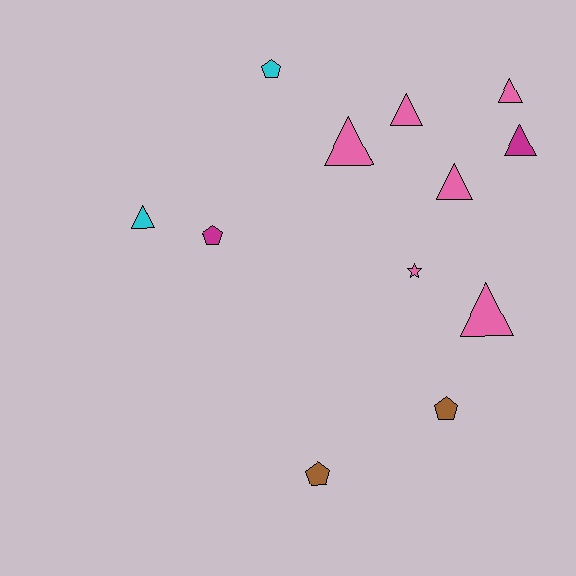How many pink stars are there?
There is 1 pink star.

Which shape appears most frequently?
Triangle, with 7 objects.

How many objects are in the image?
There are 12 objects.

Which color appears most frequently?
Pink, with 6 objects.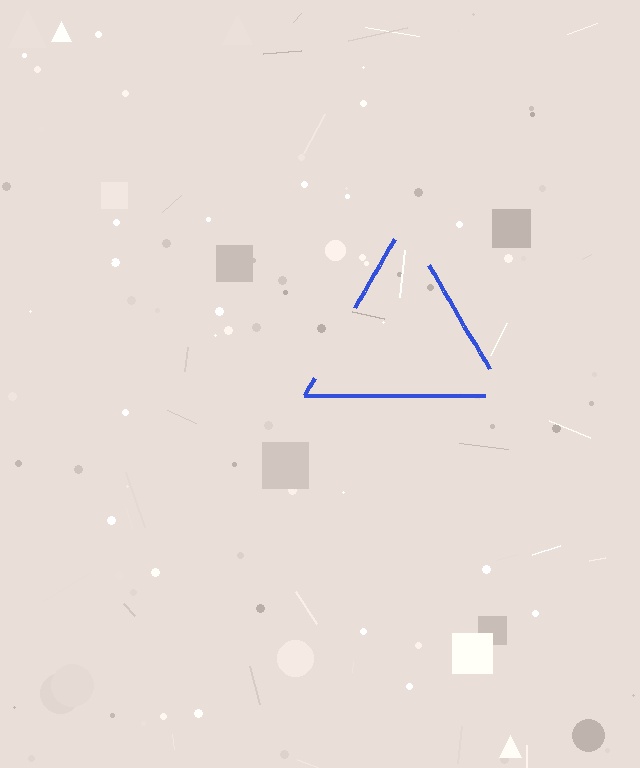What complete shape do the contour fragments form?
The contour fragments form a triangle.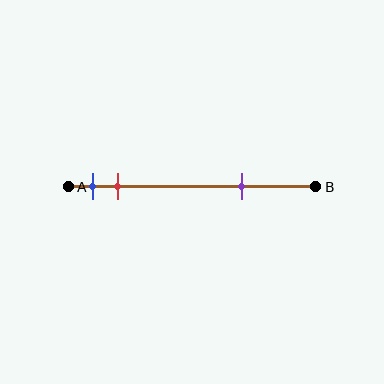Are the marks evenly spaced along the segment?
No, the marks are not evenly spaced.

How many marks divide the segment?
There are 3 marks dividing the segment.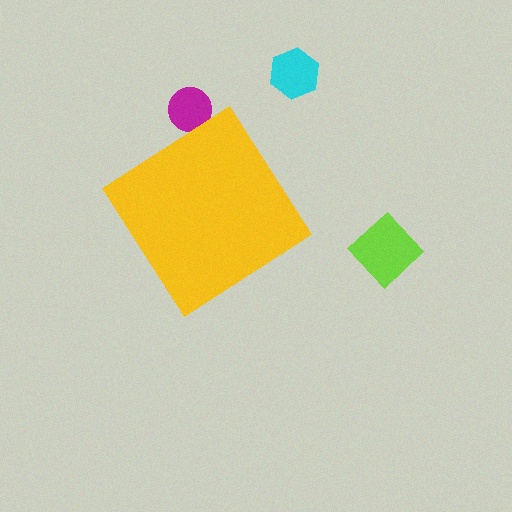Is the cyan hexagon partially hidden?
No, the cyan hexagon is fully visible.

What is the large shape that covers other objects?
A yellow diamond.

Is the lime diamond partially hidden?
No, the lime diamond is fully visible.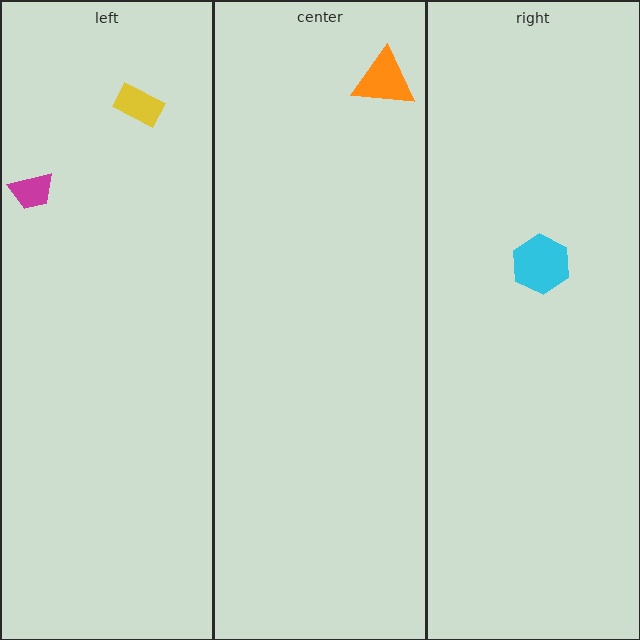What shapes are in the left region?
The magenta trapezoid, the yellow rectangle.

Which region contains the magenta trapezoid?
The left region.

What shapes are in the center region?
The orange triangle.